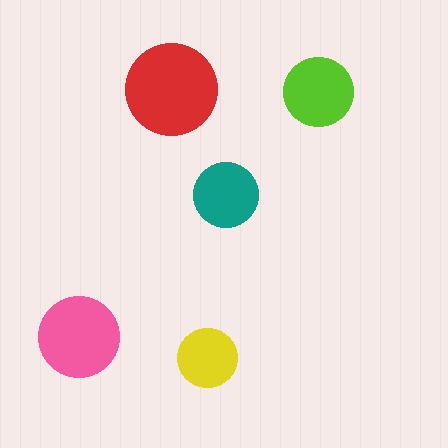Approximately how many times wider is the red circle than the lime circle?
About 1.5 times wider.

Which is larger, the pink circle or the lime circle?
The pink one.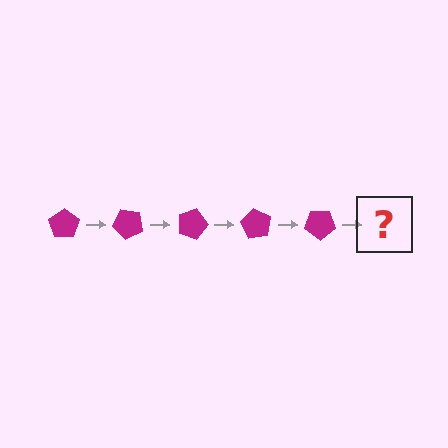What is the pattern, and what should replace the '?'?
The pattern is that the pentagon rotates 45 degrees each step. The '?' should be a magenta pentagon rotated 225 degrees.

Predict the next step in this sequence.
The next step is a magenta pentagon rotated 225 degrees.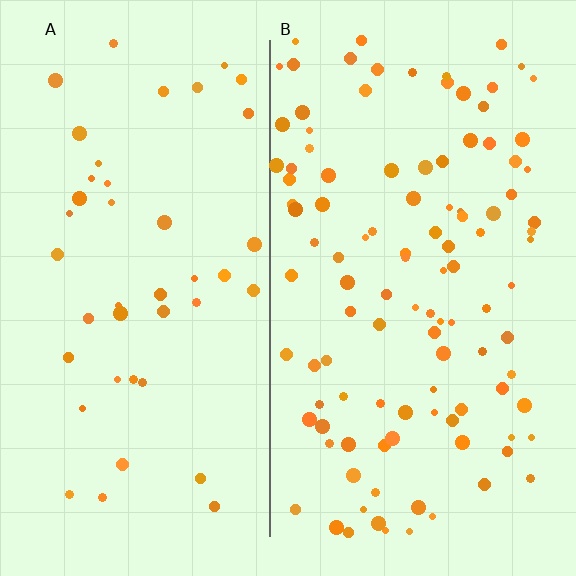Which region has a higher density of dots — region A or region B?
B (the right).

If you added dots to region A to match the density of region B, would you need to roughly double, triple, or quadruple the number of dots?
Approximately triple.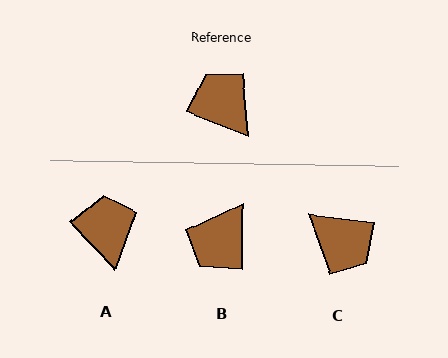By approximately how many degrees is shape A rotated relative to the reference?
Approximately 25 degrees clockwise.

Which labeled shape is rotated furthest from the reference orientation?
C, about 165 degrees away.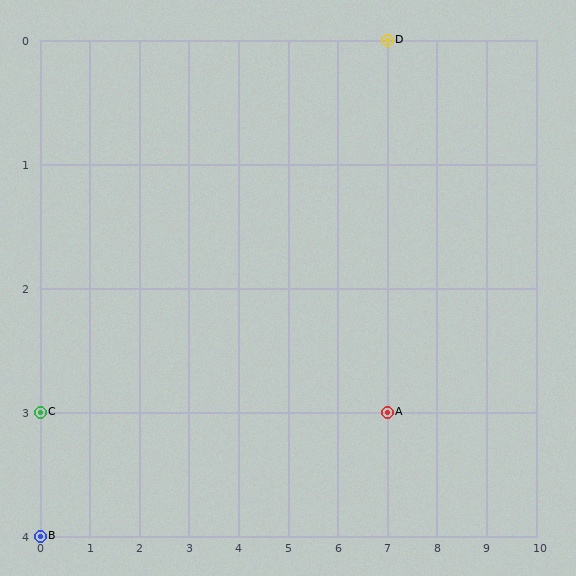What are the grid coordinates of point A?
Point A is at grid coordinates (7, 3).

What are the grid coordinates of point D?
Point D is at grid coordinates (7, 0).